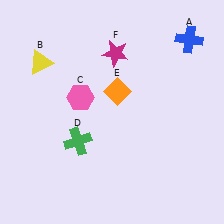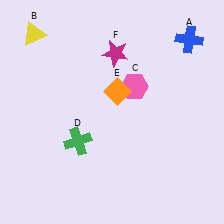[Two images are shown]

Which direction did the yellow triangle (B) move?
The yellow triangle (B) moved up.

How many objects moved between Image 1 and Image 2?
2 objects moved between the two images.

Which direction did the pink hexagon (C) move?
The pink hexagon (C) moved right.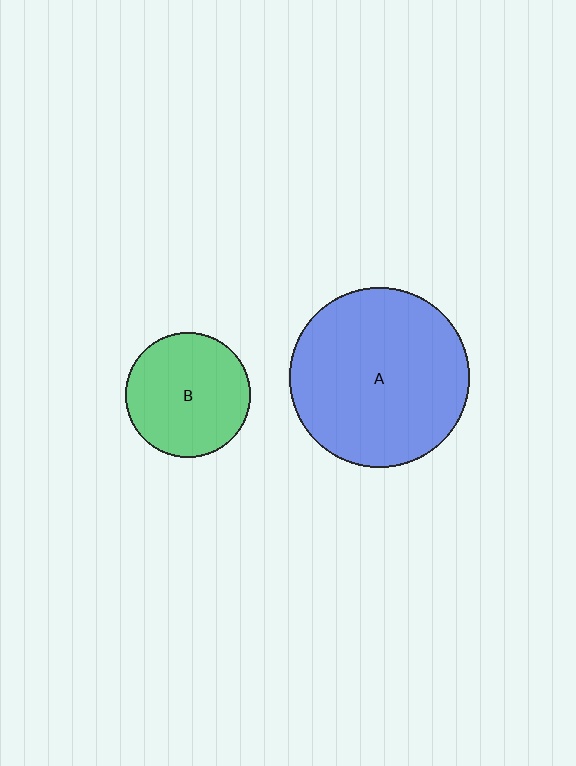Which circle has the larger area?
Circle A (blue).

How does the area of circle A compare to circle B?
Approximately 2.1 times.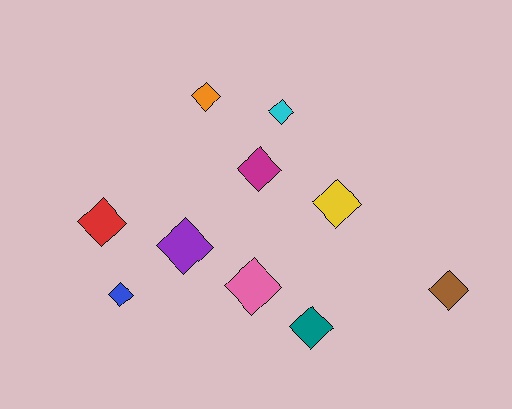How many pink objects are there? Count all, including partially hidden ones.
There is 1 pink object.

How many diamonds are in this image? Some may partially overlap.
There are 10 diamonds.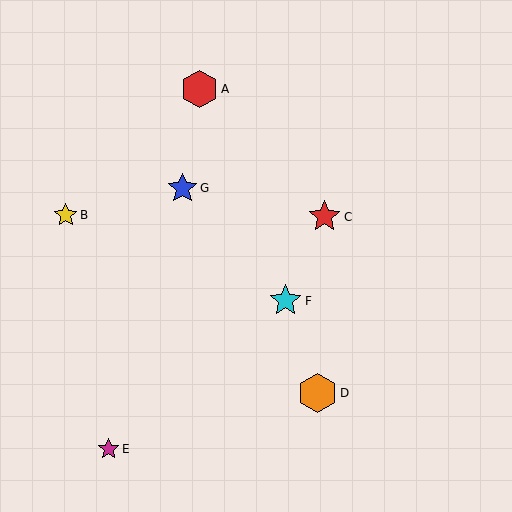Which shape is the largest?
The orange hexagon (labeled D) is the largest.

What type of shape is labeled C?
Shape C is a red star.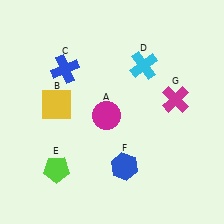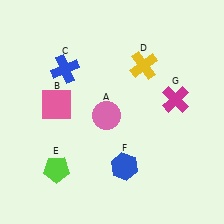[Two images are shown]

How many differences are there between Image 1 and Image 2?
There are 3 differences between the two images.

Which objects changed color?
A changed from magenta to pink. B changed from yellow to pink. D changed from cyan to yellow.